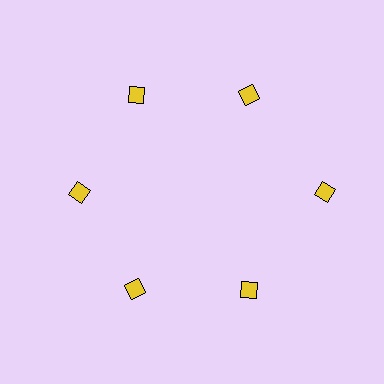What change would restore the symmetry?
The symmetry would be restored by moving it inward, back onto the ring so that all 6 diamonds sit at equal angles and equal distance from the center.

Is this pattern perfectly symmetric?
No. The 6 yellow diamonds are arranged in a ring, but one element near the 3 o'clock position is pushed outward from the center, breaking the 6-fold rotational symmetry.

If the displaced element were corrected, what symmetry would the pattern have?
It would have 6-fold rotational symmetry — the pattern would map onto itself every 60 degrees.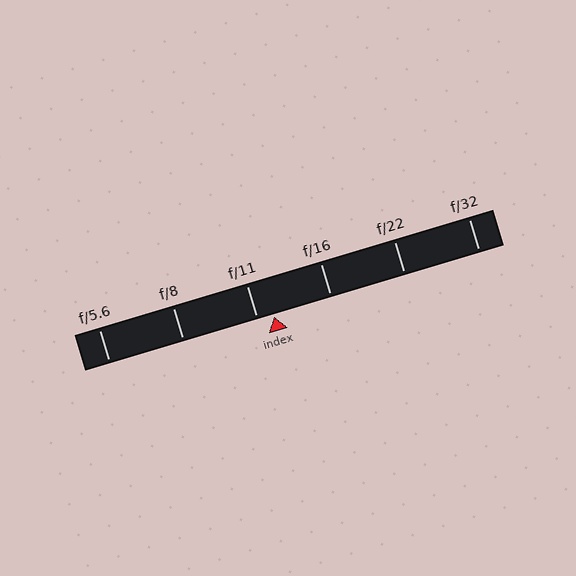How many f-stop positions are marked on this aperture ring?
There are 6 f-stop positions marked.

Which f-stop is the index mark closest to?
The index mark is closest to f/11.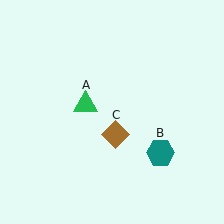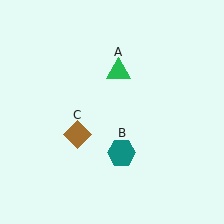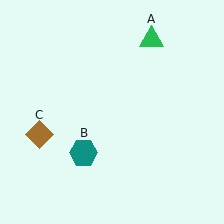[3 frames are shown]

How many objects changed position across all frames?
3 objects changed position: green triangle (object A), teal hexagon (object B), brown diamond (object C).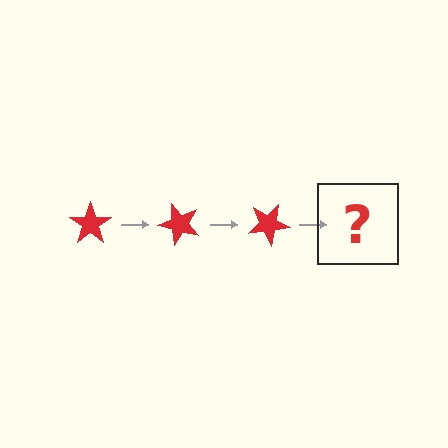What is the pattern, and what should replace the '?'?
The pattern is that the star rotates 50 degrees each step. The '?' should be a red star rotated 150 degrees.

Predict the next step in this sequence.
The next step is a red star rotated 150 degrees.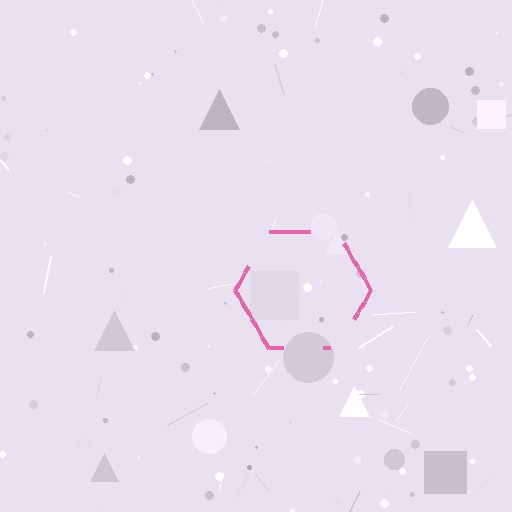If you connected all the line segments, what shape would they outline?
They would outline a hexagon.